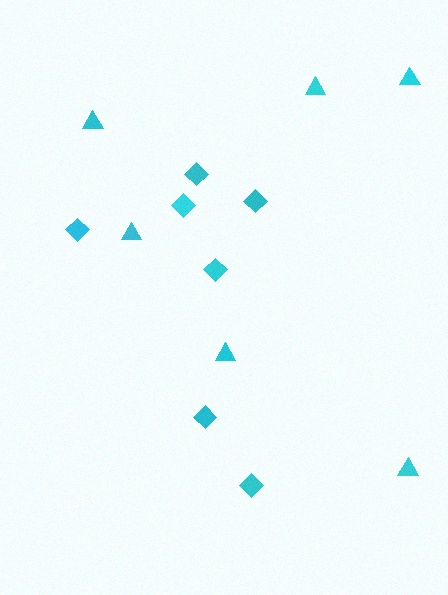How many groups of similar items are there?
There are 2 groups: one group of diamonds (7) and one group of triangles (6).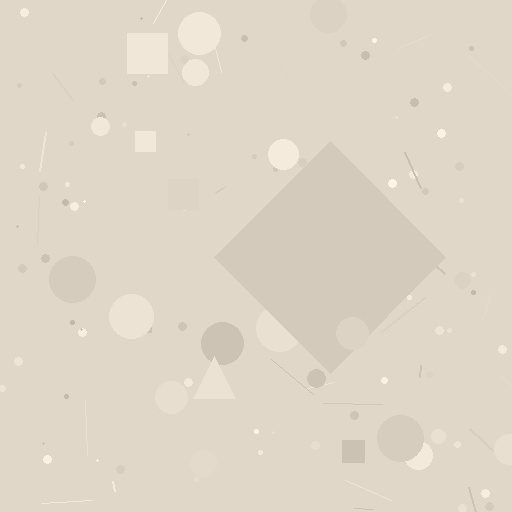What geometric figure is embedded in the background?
A diamond is embedded in the background.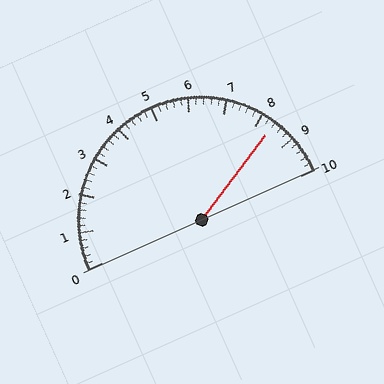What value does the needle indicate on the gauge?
The needle indicates approximately 8.4.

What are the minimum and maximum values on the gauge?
The gauge ranges from 0 to 10.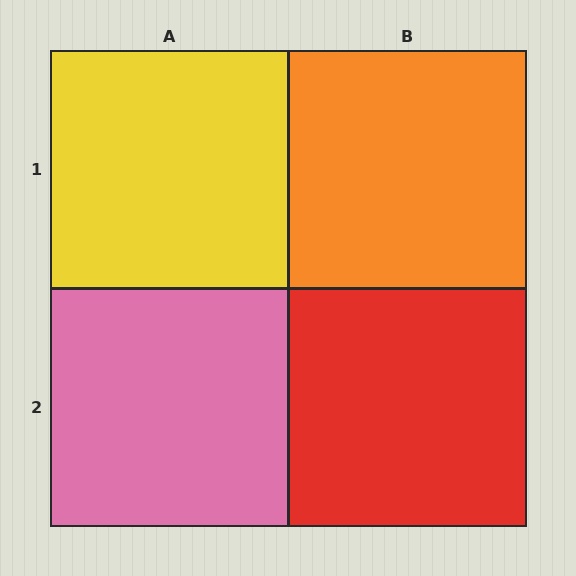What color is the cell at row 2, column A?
Pink.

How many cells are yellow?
1 cell is yellow.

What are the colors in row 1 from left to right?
Yellow, orange.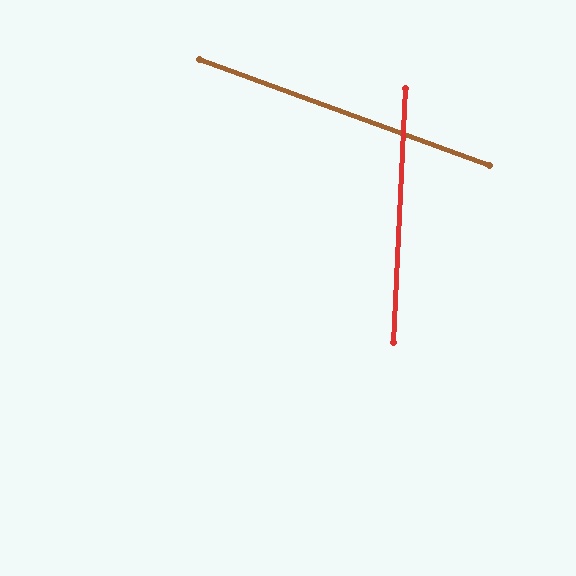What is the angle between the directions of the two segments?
Approximately 73 degrees.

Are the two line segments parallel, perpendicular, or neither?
Neither parallel nor perpendicular — they differ by about 73°.